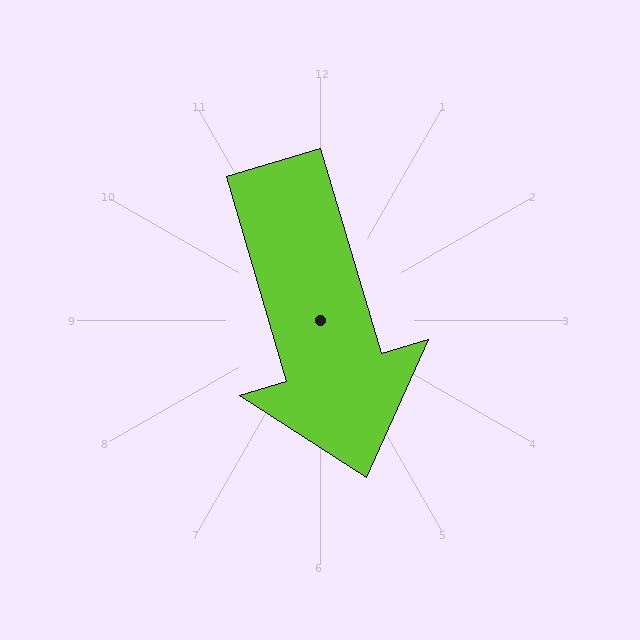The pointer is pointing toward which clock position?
Roughly 5 o'clock.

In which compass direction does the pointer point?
South.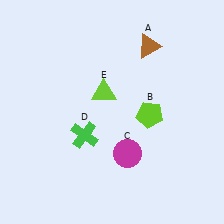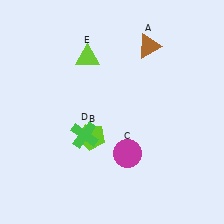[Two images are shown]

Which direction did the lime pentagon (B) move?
The lime pentagon (B) moved left.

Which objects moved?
The objects that moved are: the lime pentagon (B), the lime triangle (E).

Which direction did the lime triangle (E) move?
The lime triangle (E) moved up.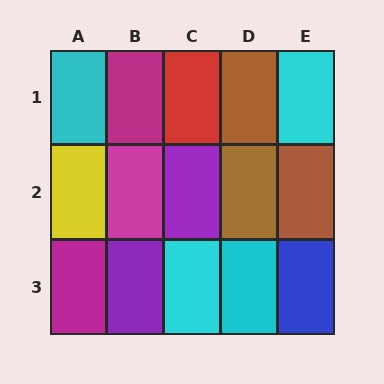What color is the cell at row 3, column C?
Cyan.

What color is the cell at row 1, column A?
Cyan.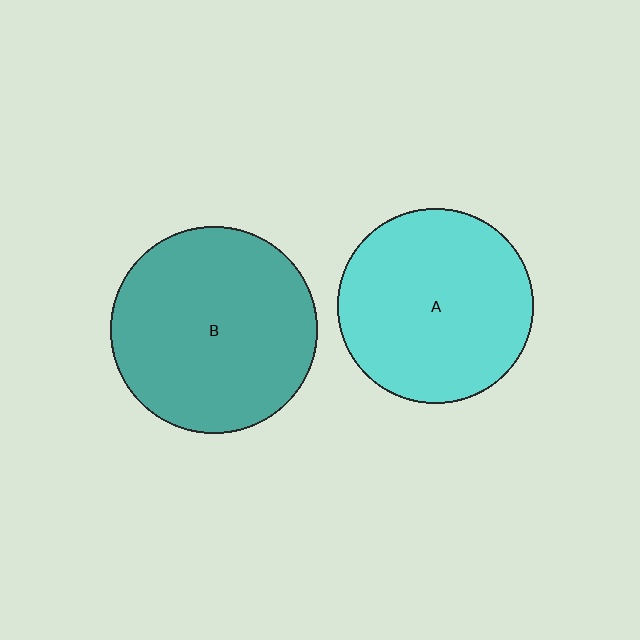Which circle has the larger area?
Circle B (teal).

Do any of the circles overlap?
No, none of the circles overlap.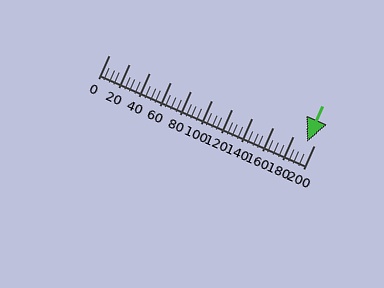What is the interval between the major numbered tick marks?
The major tick marks are spaced 20 units apart.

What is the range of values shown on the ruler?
The ruler shows values from 0 to 200.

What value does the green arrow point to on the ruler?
The green arrow points to approximately 193.